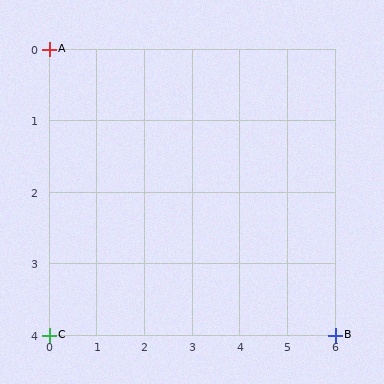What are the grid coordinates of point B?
Point B is at grid coordinates (6, 4).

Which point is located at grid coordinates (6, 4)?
Point B is at (6, 4).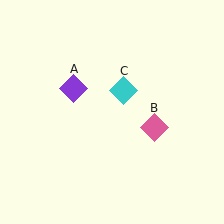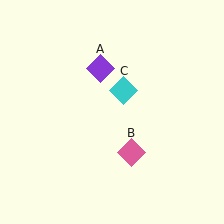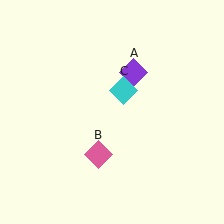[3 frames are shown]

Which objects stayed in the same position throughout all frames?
Cyan diamond (object C) remained stationary.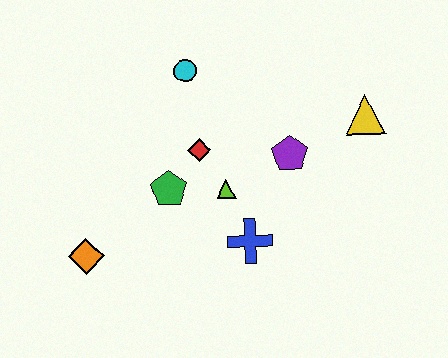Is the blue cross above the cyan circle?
No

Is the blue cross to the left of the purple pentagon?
Yes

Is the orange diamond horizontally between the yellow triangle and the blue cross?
No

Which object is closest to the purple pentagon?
The lime triangle is closest to the purple pentagon.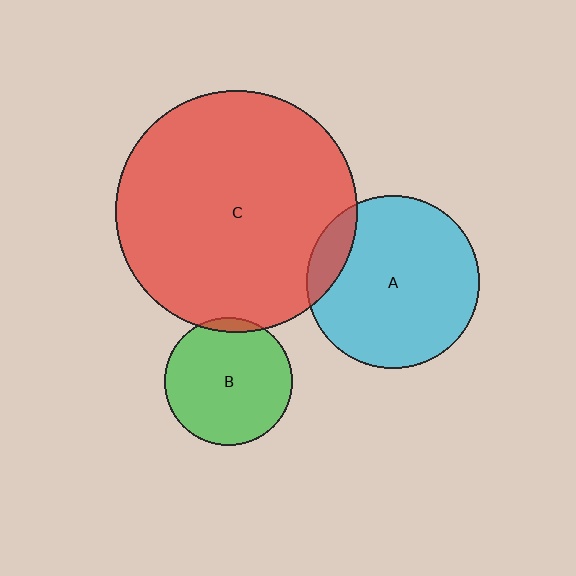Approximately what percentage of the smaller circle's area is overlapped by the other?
Approximately 10%.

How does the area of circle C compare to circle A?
Approximately 1.9 times.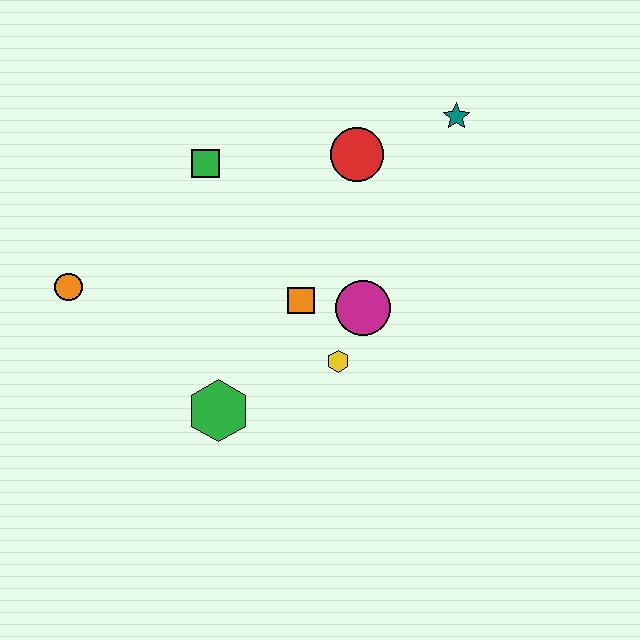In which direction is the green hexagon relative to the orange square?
The green hexagon is below the orange square.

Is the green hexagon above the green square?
No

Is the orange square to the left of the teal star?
Yes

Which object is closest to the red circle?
The teal star is closest to the red circle.